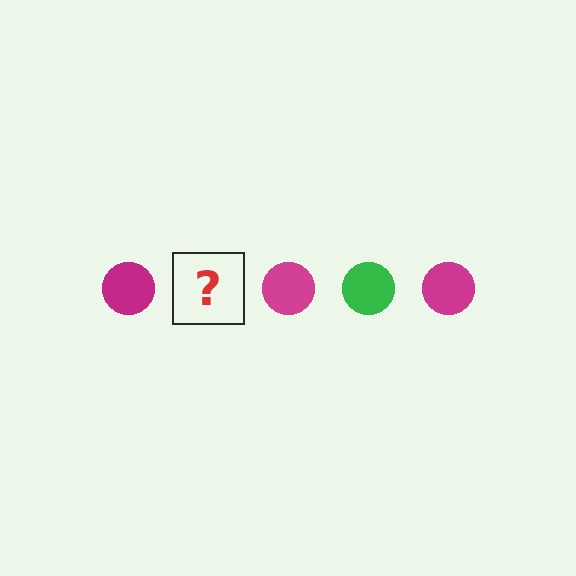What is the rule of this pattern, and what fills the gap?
The rule is that the pattern cycles through magenta, green circles. The gap should be filled with a green circle.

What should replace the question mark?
The question mark should be replaced with a green circle.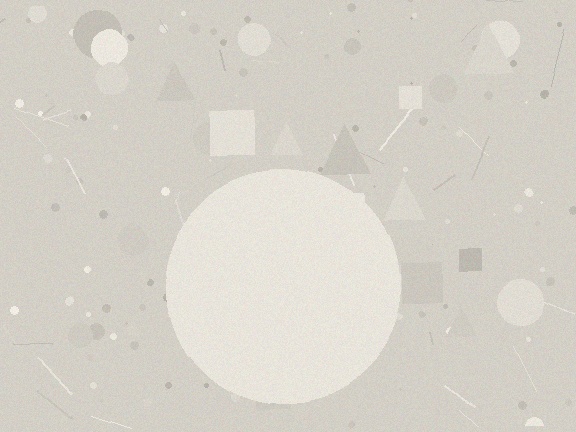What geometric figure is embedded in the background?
A circle is embedded in the background.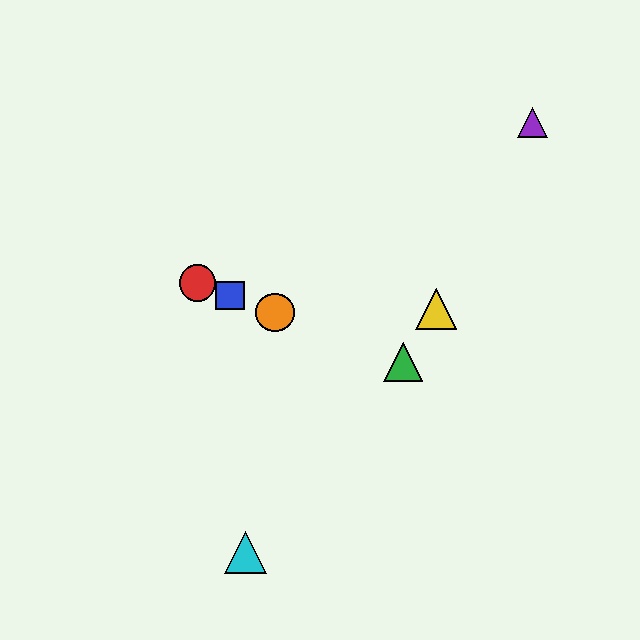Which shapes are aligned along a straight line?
The red circle, the blue square, the green triangle, the orange circle are aligned along a straight line.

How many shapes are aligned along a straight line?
4 shapes (the red circle, the blue square, the green triangle, the orange circle) are aligned along a straight line.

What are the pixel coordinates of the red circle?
The red circle is at (198, 283).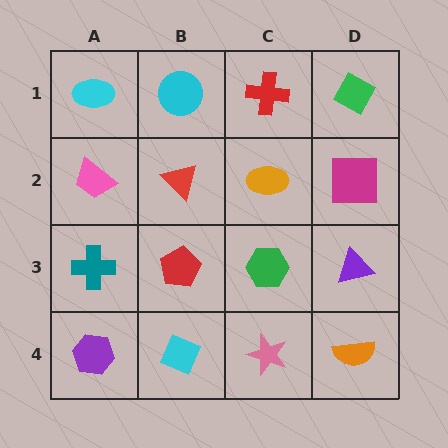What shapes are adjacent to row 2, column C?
A red cross (row 1, column C), a green hexagon (row 3, column C), a red triangle (row 2, column B), a magenta square (row 2, column D).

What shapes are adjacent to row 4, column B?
A red pentagon (row 3, column B), a purple hexagon (row 4, column A), a pink star (row 4, column C).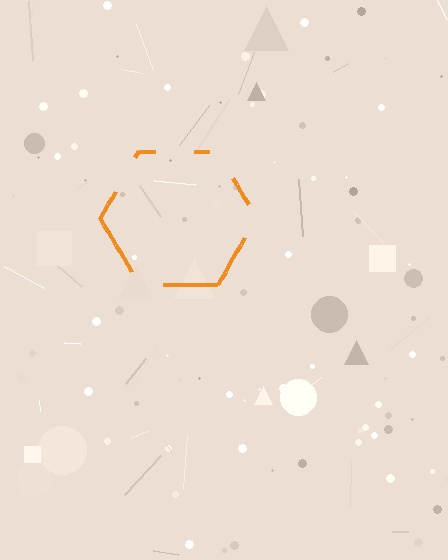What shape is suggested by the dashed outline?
The dashed outline suggests a hexagon.